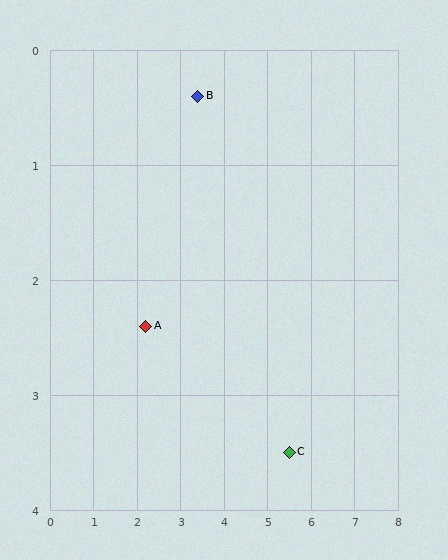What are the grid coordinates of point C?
Point C is at approximately (5.5, 3.5).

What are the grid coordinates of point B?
Point B is at approximately (3.4, 0.4).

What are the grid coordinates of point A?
Point A is at approximately (2.2, 2.4).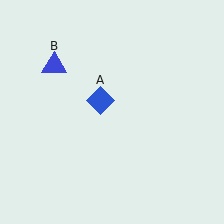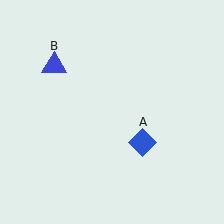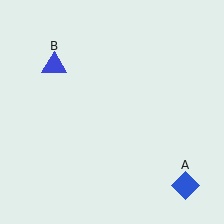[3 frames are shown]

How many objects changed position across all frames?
1 object changed position: blue diamond (object A).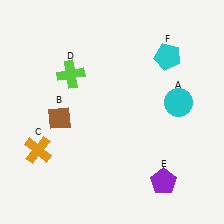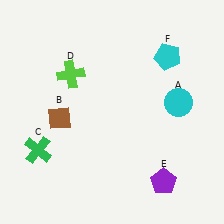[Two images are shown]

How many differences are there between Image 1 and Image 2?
There is 1 difference between the two images.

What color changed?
The cross (C) changed from orange in Image 1 to green in Image 2.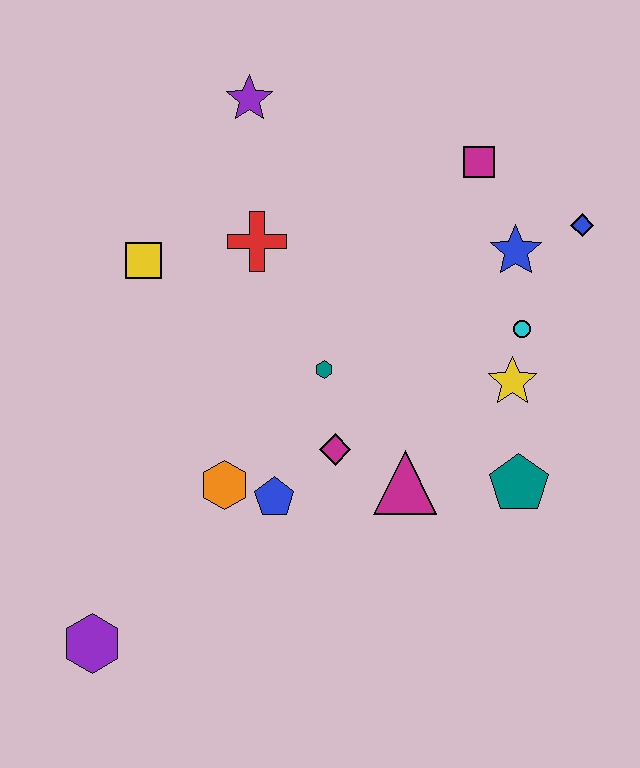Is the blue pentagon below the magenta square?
Yes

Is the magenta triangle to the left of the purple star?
No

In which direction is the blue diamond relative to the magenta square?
The blue diamond is to the right of the magenta square.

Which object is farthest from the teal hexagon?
The purple hexagon is farthest from the teal hexagon.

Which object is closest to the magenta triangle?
The magenta diamond is closest to the magenta triangle.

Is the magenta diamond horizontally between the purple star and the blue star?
Yes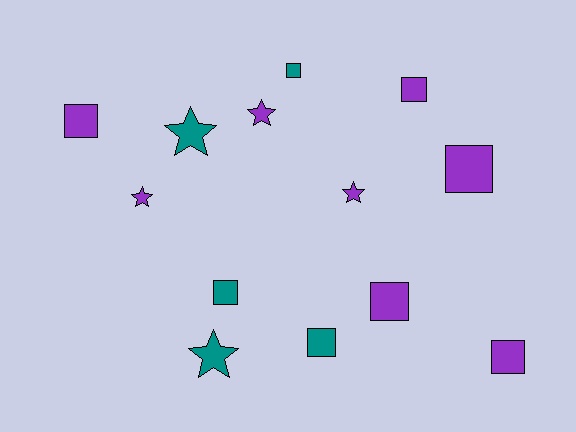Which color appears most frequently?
Purple, with 8 objects.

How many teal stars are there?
There are 2 teal stars.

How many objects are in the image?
There are 13 objects.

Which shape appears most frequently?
Square, with 8 objects.